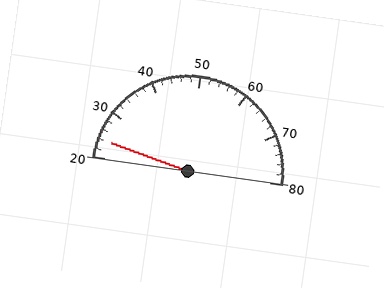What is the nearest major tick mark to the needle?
The nearest major tick mark is 20.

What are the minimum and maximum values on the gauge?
The gauge ranges from 20 to 80.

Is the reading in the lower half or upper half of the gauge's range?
The reading is in the lower half of the range (20 to 80).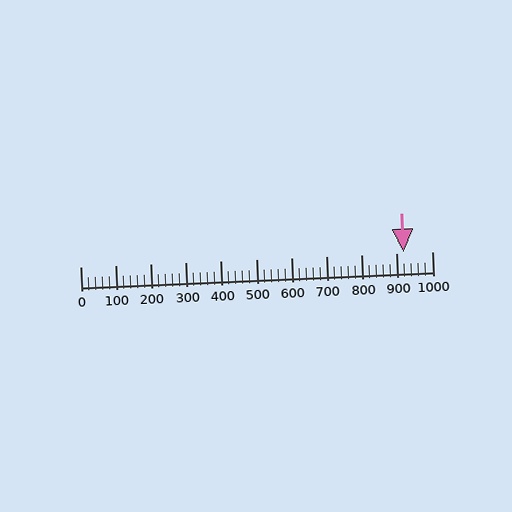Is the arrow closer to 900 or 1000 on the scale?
The arrow is closer to 900.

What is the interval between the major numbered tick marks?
The major tick marks are spaced 100 units apart.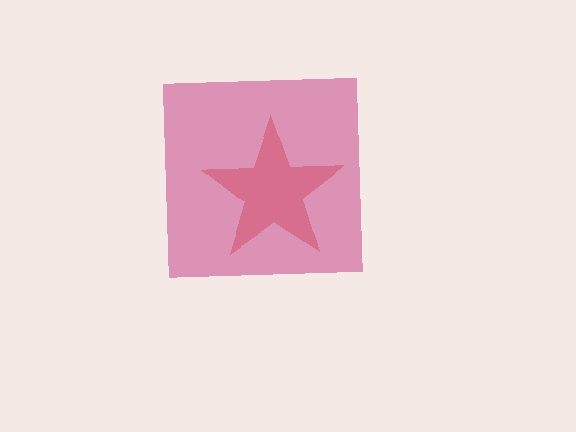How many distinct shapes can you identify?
There are 2 distinct shapes: a red star, a magenta square.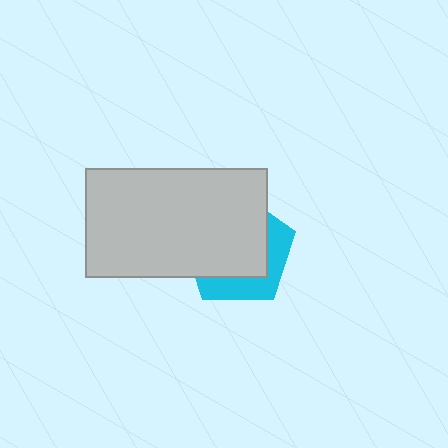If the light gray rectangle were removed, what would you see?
You would see the complete cyan pentagon.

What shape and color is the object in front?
The object in front is a light gray rectangle.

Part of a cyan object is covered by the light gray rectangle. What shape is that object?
It is a pentagon.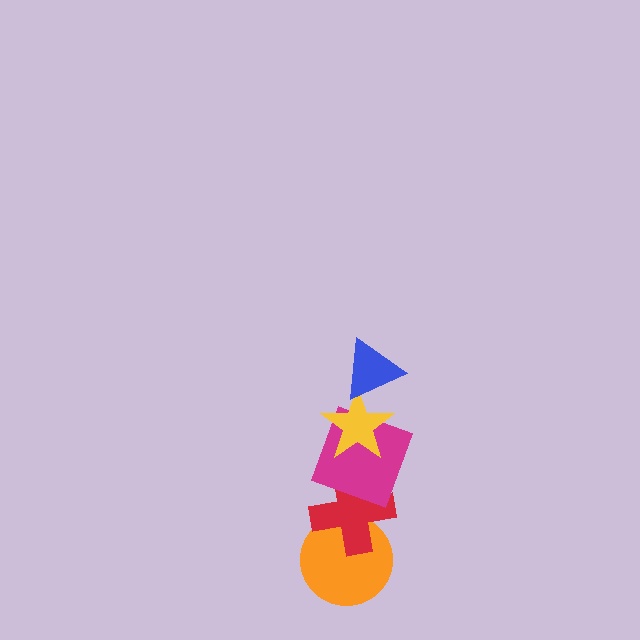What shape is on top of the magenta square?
The yellow star is on top of the magenta square.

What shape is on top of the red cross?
The magenta square is on top of the red cross.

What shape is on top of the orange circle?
The red cross is on top of the orange circle.